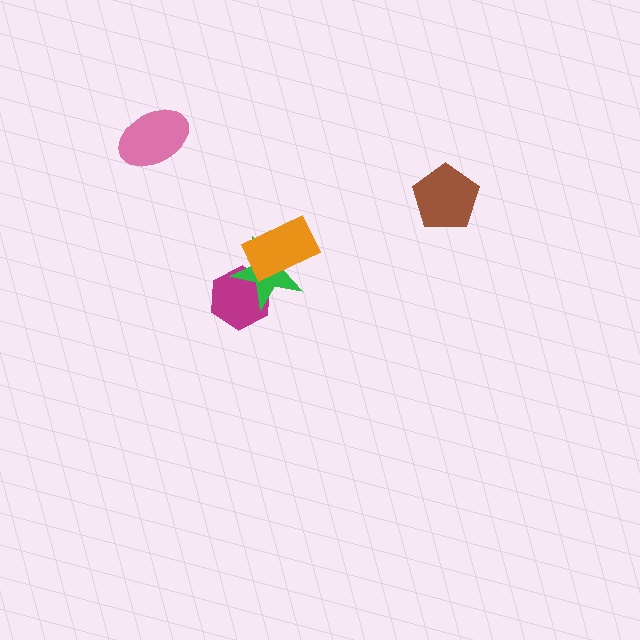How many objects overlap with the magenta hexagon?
1 object overlaps with the magenta hexagon.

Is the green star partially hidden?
Yes, it is partially covered by another shape.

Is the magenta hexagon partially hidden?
Yes, it is partially covered by another shape.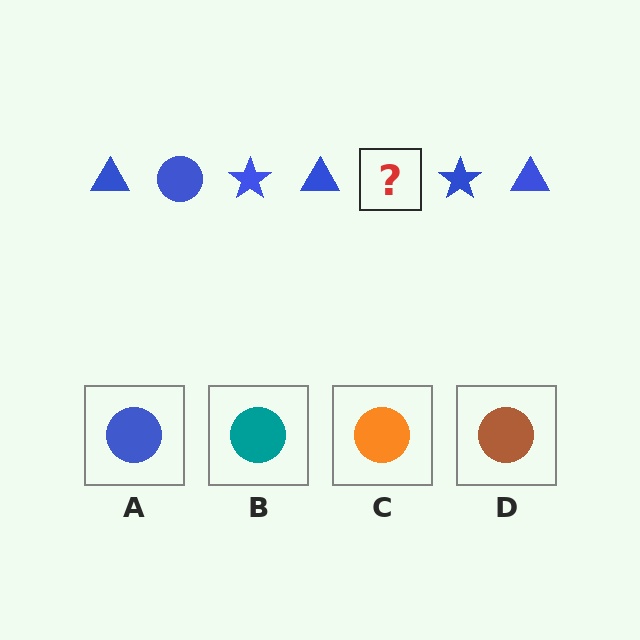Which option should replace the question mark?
Option A.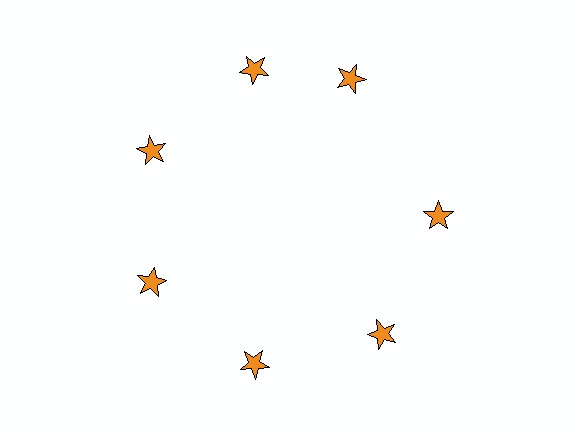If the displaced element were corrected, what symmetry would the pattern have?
It would have 7-fold rotational symmetry — the pattern would map onto itself every 51 degrees.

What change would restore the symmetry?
The symmetry would be restored by rotating it back into even spacing with its neighbors so that all 7 stars sit at equal angles and equal distance from the center.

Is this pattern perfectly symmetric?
No. The 7 orange stars are arranged in a ring, but one element near the 1 o'clock position is rotated out of alignment along the ring, breaking the 7-fold rotational symmetry.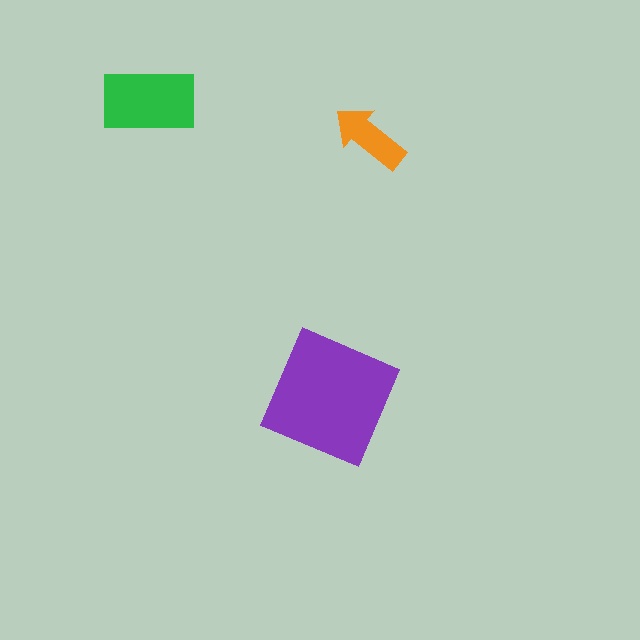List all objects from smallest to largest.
The orange arrow, the green rectangle, the purple square.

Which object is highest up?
The green rectangle is topmost.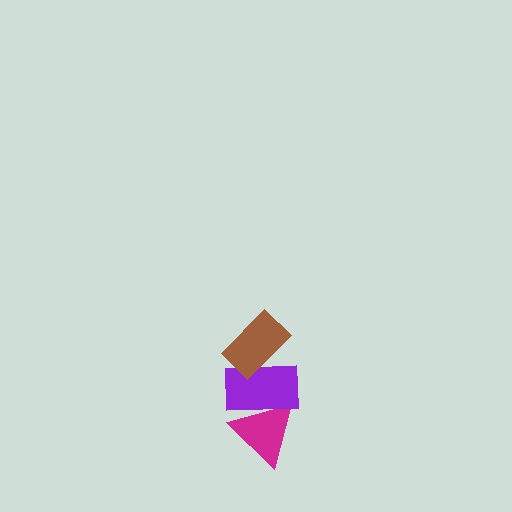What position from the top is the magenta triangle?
The magenta triangle is 3rd from the top.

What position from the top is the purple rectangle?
The purple rectangle is 2nd from the top.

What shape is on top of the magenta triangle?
The purple rectangle is on top of the magenta triangle.